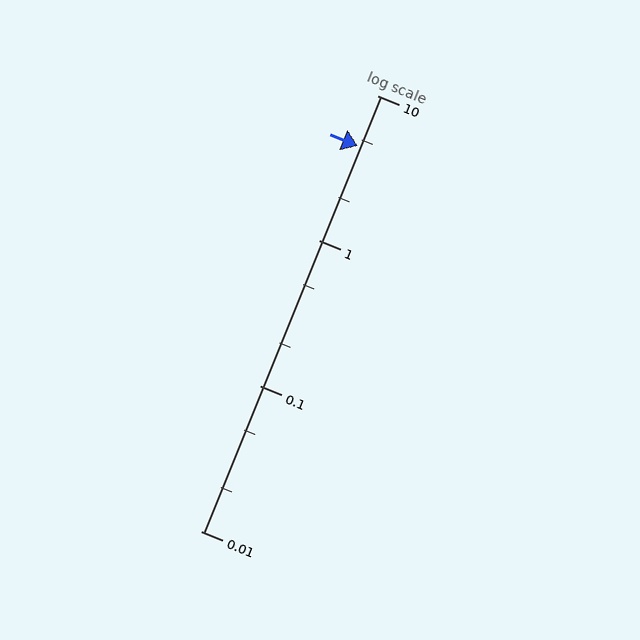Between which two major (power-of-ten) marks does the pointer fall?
The pointer is between 1 and 10.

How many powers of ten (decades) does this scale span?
The scale spans 3 decades, from 0.01 to 10.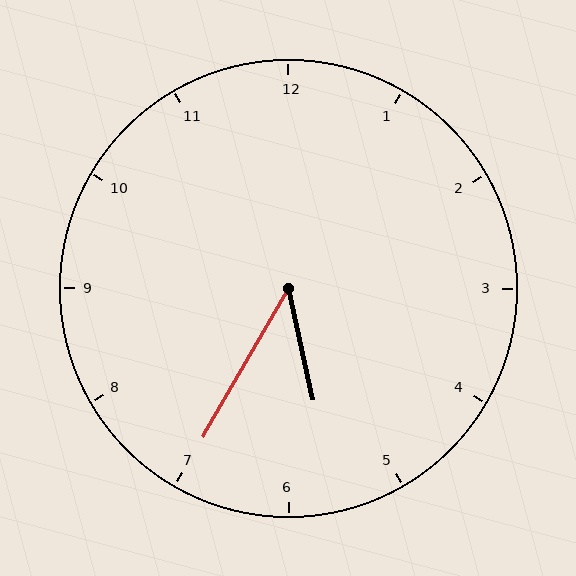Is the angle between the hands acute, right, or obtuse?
It is acute.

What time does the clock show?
5:35.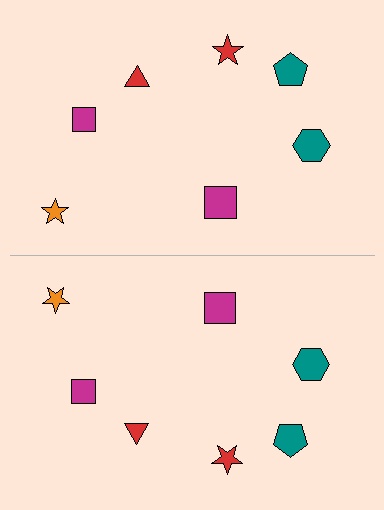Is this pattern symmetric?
Yes, this pattern has bilateral (reflection) symmetry.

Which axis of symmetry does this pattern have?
The pattern has a horizontal axis of symmetry running through the center of the image.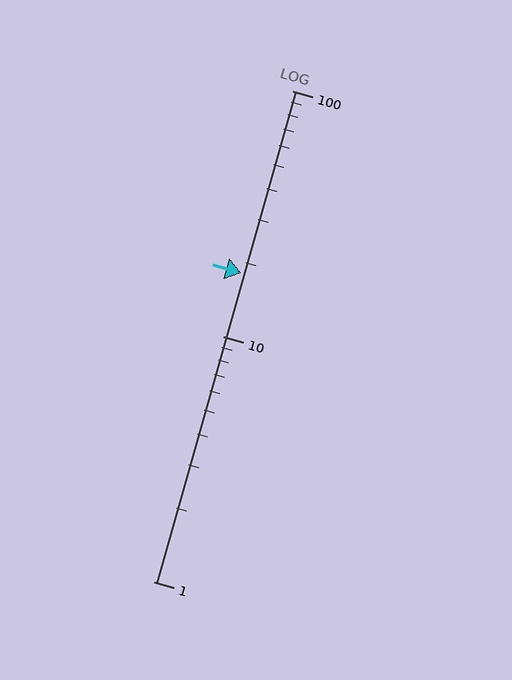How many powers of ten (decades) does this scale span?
The scale spans 2 decades, from 1 to 100.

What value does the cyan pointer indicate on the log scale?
The pointer indicates approximately 18.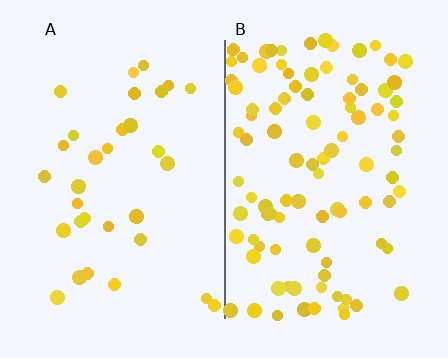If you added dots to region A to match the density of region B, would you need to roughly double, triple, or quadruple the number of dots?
Approximately triple.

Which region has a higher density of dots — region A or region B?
B (the right).